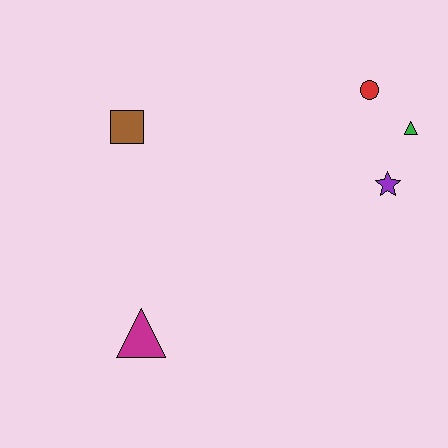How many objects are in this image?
There are 5 objects.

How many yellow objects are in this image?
There are no yellow objects.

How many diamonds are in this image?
There are no diamonds.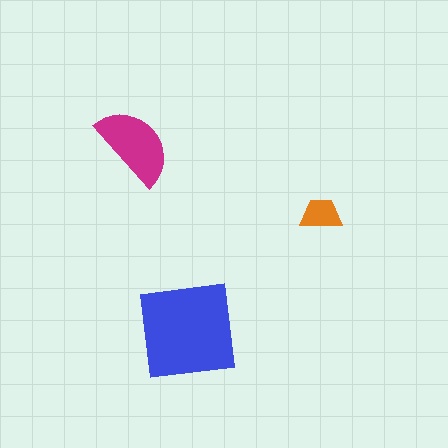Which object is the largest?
The blue square.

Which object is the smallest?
The orange trapezoid.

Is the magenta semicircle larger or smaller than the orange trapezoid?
Larger.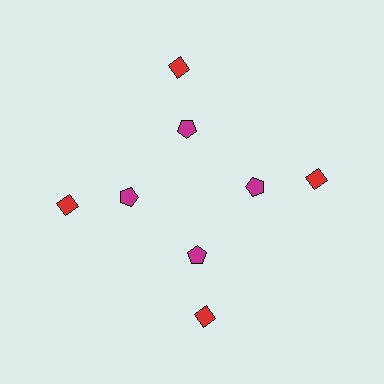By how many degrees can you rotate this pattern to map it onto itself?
The pattern maps onto itself every 90 degrees of rotation.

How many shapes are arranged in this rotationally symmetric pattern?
There are 8 shapes, arranged in 4 groups of 2.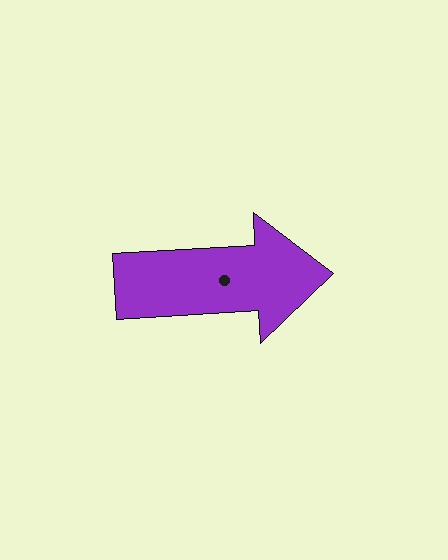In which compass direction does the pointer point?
East.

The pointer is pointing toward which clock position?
Roughly 3 o'clock.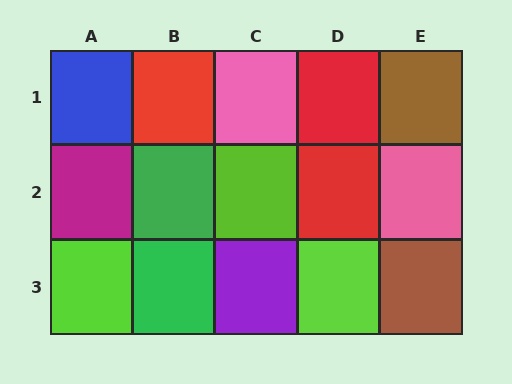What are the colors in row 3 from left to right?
Lime, green, purple, lime, brown.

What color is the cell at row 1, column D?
Red.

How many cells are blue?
1 cell is blue.